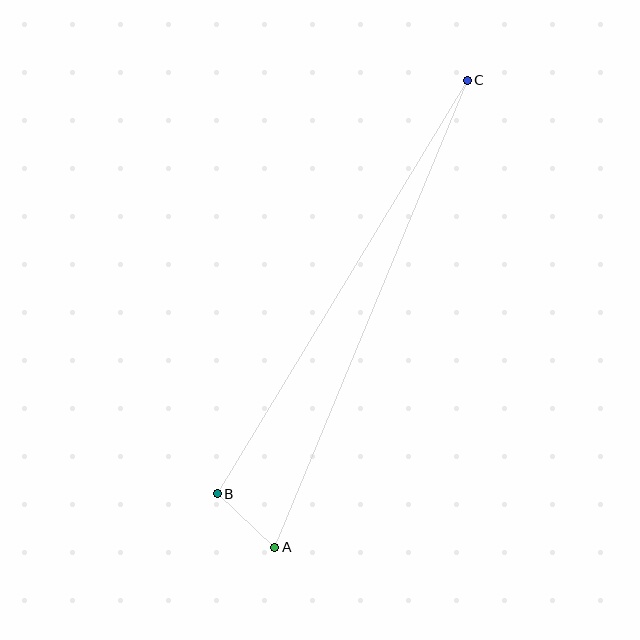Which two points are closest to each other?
Points A and B are closest to each other.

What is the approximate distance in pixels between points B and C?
The distance between B and C is approximately 483 pixels.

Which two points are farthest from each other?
Points A and C are farthest from each other.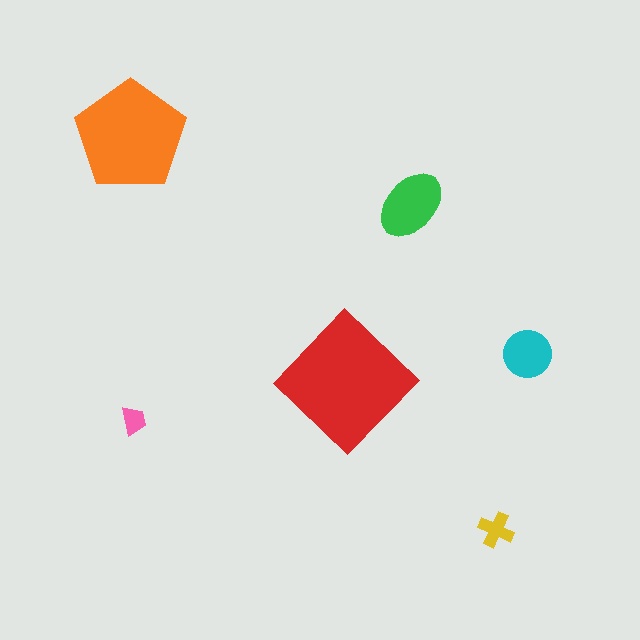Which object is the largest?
The red diamond.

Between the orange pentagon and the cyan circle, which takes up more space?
The orange pentagon.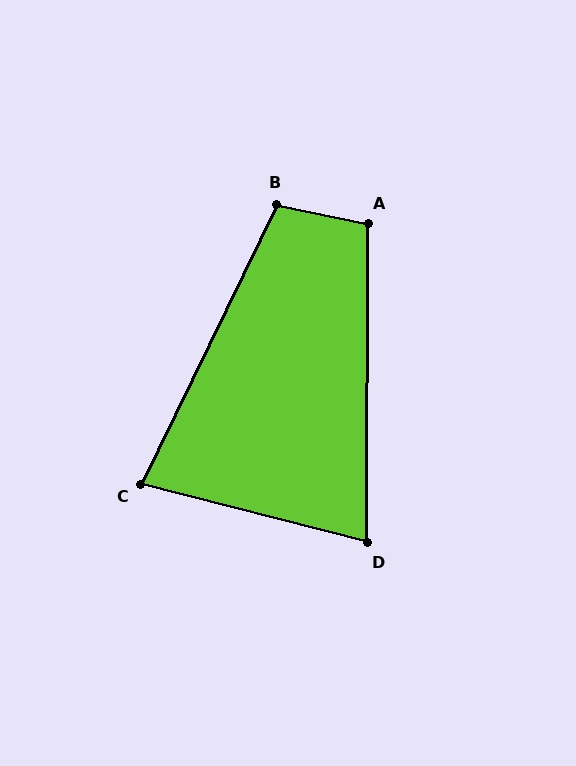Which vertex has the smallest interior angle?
D, at approximately 76 degrees.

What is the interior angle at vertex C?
Approximately 79 degrees (acute).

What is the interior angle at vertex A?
Approximately 101 degrees (obtuse).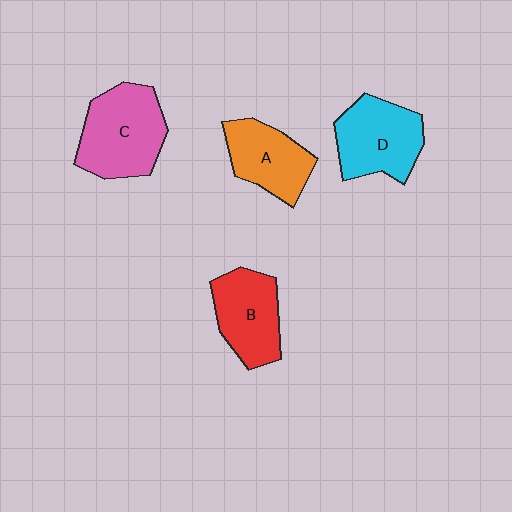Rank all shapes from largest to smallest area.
From largest to smallest: C (pink), D (cyan), B (red), A (orange).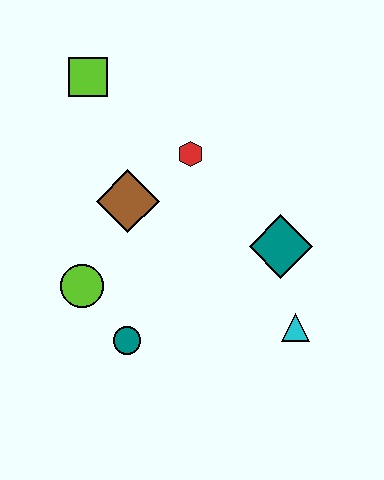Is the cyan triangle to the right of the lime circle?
Yes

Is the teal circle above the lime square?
No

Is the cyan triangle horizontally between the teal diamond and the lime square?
No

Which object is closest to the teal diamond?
The cyan triangle is closest to the teal diamond.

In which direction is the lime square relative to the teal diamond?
The lime square is to the left of the teal diamond.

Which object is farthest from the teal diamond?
The lime square is farthest from the teal diamond.